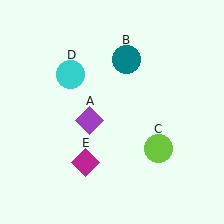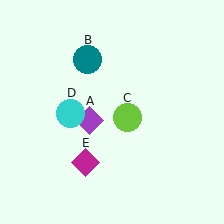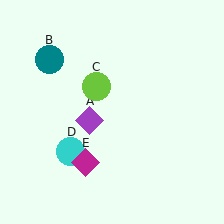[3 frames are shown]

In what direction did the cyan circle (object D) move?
The cyan circle (object D) moved down.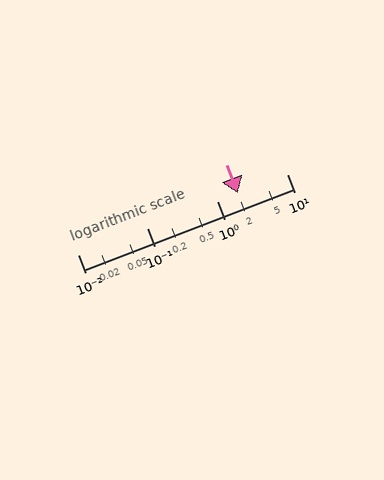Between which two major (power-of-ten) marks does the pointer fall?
The pointer is between 1 and 10.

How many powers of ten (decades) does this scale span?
The scale spans 3 decades, from 0.01 to 10.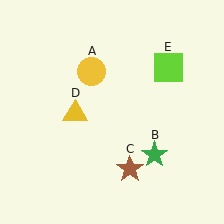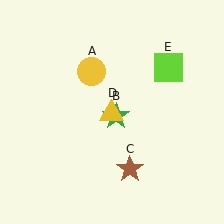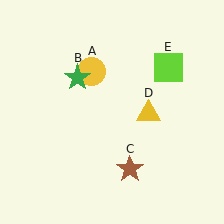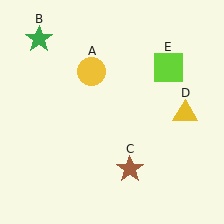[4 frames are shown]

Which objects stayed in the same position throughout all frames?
Yellow circle (object A) and brown star (object C) and lime square (object E) remained stationary.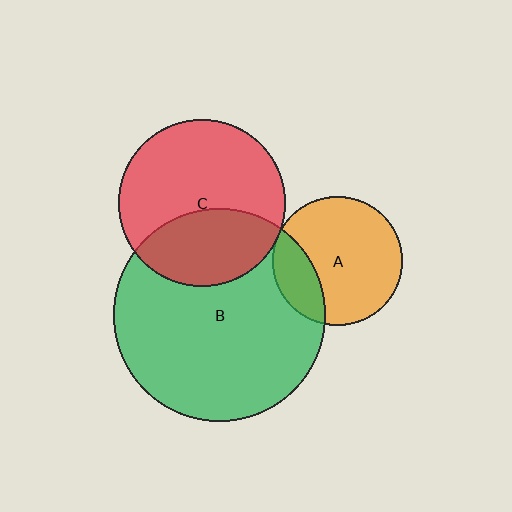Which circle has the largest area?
Circle B (green).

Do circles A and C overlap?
Yes.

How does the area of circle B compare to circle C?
Approximately 1.6 times.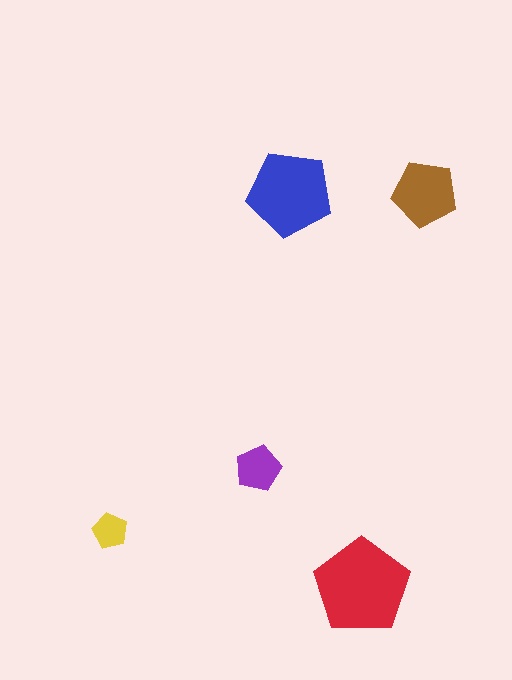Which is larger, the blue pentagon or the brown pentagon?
The blue one.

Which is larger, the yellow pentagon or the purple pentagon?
The purple one.